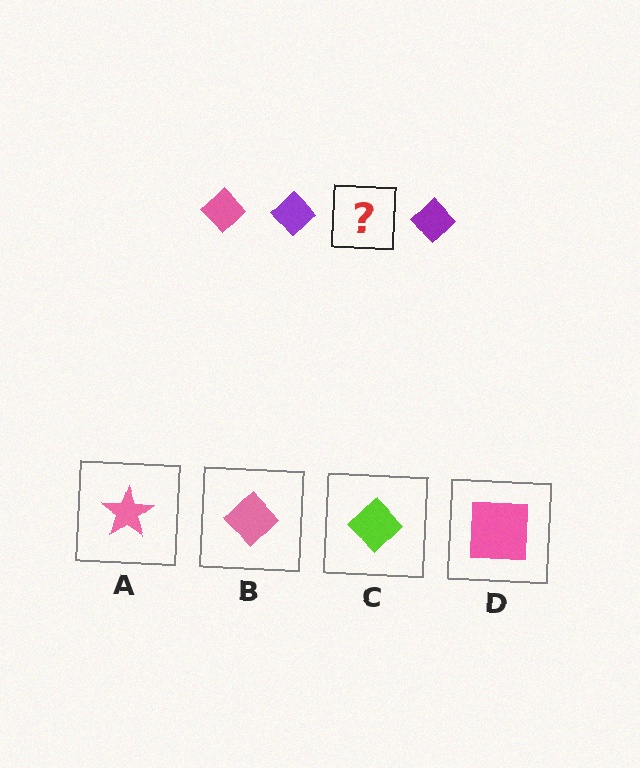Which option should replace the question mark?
Option B.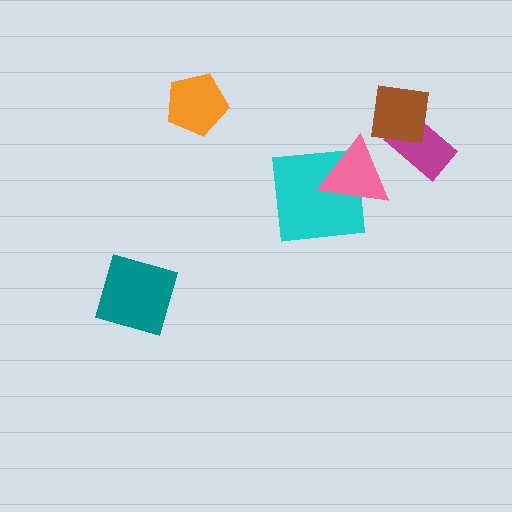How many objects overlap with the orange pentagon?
0 objects overlap with the orange pentagon.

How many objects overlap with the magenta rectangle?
1 object overlaps with the magenta rectangle.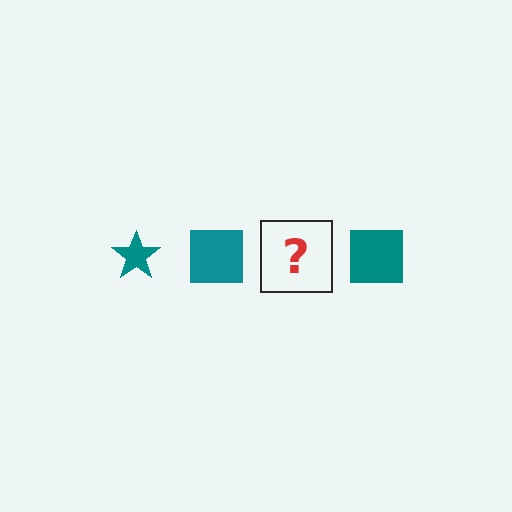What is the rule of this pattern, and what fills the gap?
The rule is that the pattern cycles through star, square shapes in teal. The gap should be filled with a teal star.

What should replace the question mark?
The question mark should be replaced with a teal star.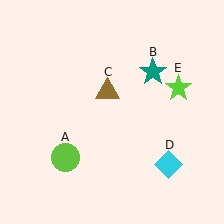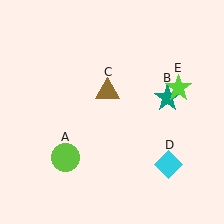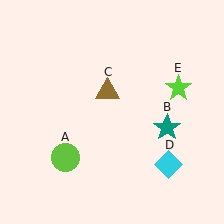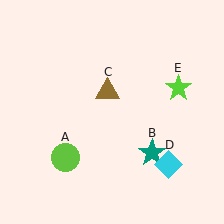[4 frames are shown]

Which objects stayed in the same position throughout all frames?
Lime circle (object A) and brown triangle (object C) and cyan diamond (object D) and lime star (object E) remained stationary.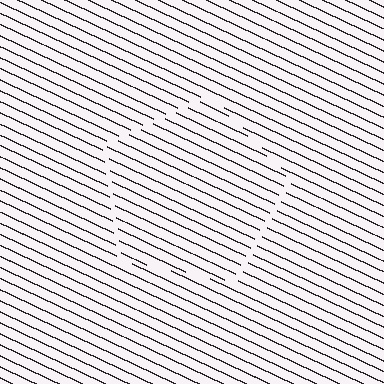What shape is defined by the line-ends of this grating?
An illusory pentagon. The interior of the shape contains the same grating, shifted by half a period — the contour is defined by the phase discontinuity where line-ends from the inner and outer gratings abut.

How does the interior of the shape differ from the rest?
The interior of the shape contains the same grating, shifted by half a period — the contour is defined by the phase discontinuity where line-ends from the inner and outer gratings abut.